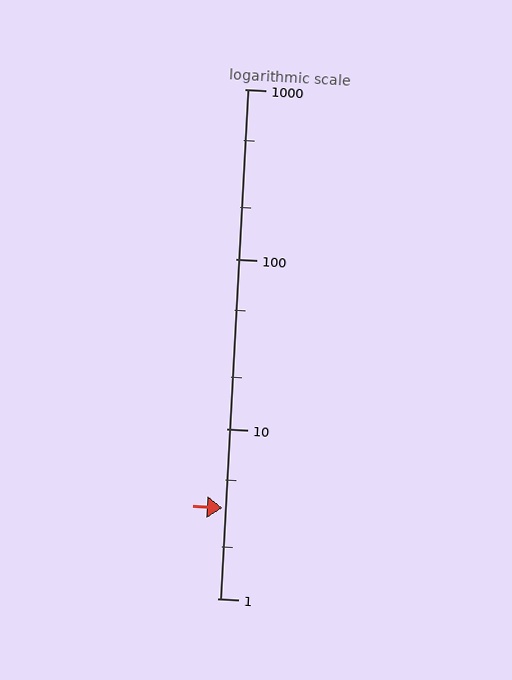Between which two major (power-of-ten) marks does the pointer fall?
The pointer is between 1 and 10.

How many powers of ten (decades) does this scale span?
The scale spans 3 decades, from 1 to 1000.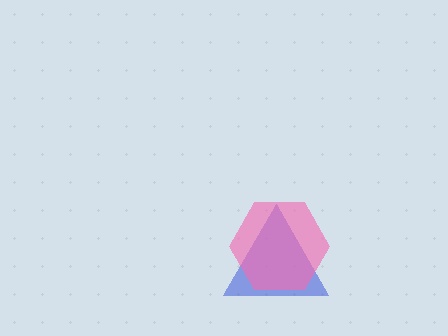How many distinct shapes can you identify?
There are 2 distinct shapes: a blue triangle, a pink hexagon.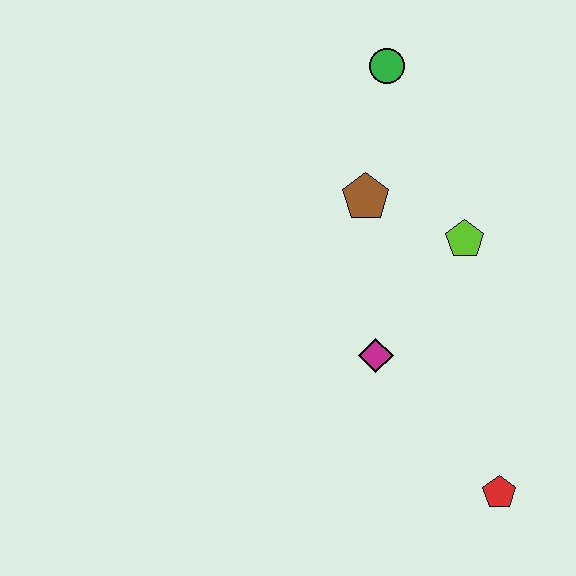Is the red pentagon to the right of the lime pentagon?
Yes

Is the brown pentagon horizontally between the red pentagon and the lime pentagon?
No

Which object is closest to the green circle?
The brown pentagon is closest to the green circle.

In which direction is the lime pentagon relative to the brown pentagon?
The lime pentagon is to the right of the brown pentagon.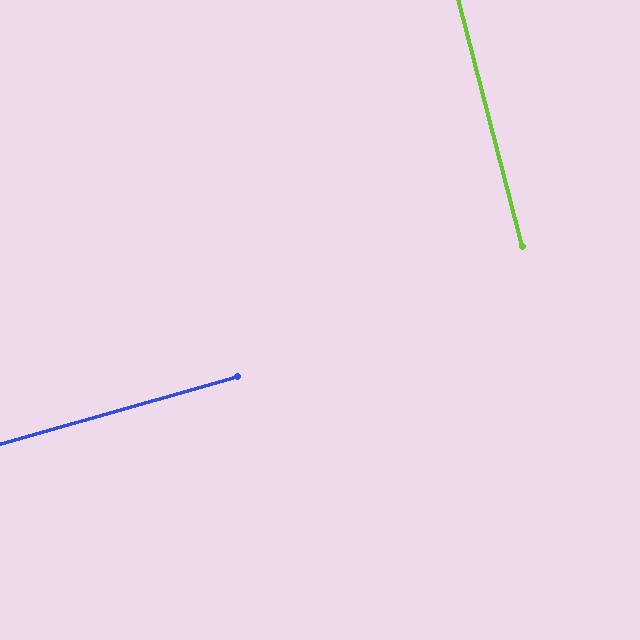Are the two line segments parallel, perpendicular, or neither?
Perpendicular — they meet at approximately 89°.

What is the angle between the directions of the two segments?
Approximately 89 degrees.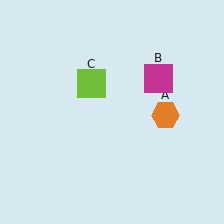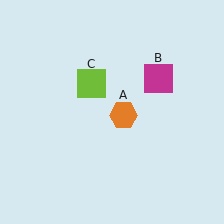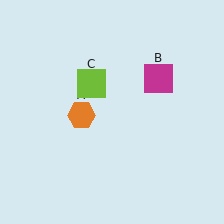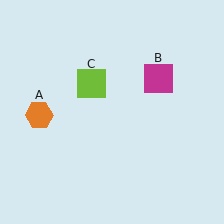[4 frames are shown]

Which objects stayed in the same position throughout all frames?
Magenta square (object B) and lime square (object C) remained stationary.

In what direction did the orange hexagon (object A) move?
The orange hexagon (object A) moved left.